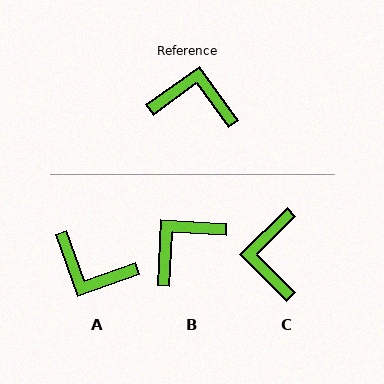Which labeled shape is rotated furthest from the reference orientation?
A, about 164 degrees away.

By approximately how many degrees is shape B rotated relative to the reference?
Approximately 51 degrees counter-clockwise.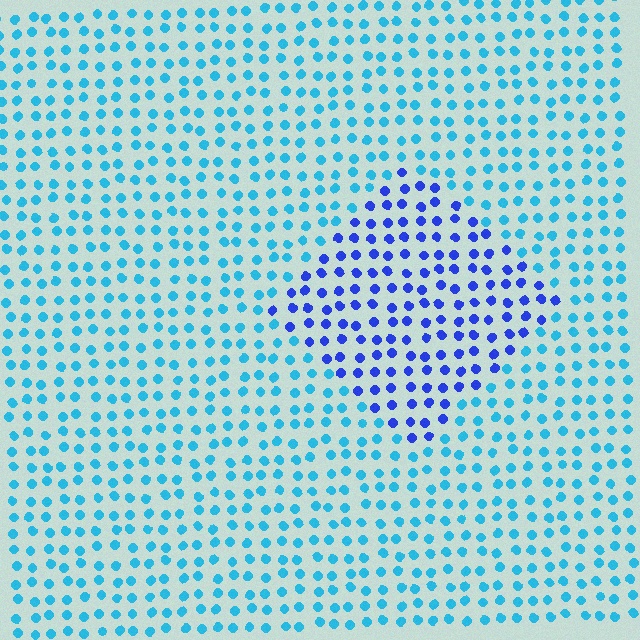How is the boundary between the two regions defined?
The boundary is defined purely by a slight shift in hue (about 40 degrees). Spacing, size, and orientation are identical on both sides.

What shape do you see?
I see a diamond.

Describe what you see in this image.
The image is filled with small cyan elements in a uniform arrangement. A diamond-shaped region is visible where the elements are tinted to a slightly different hue, forming a subtle color boundary.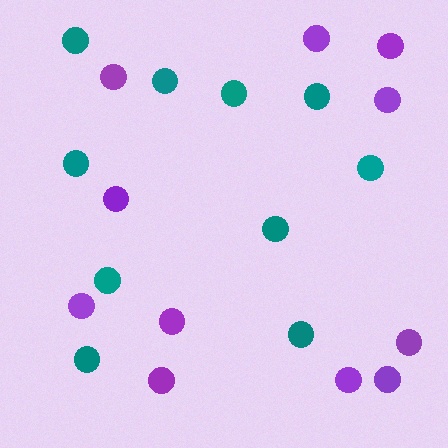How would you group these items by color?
There are 2 groups: one group of teal circles (10) and one group of purple circles (11).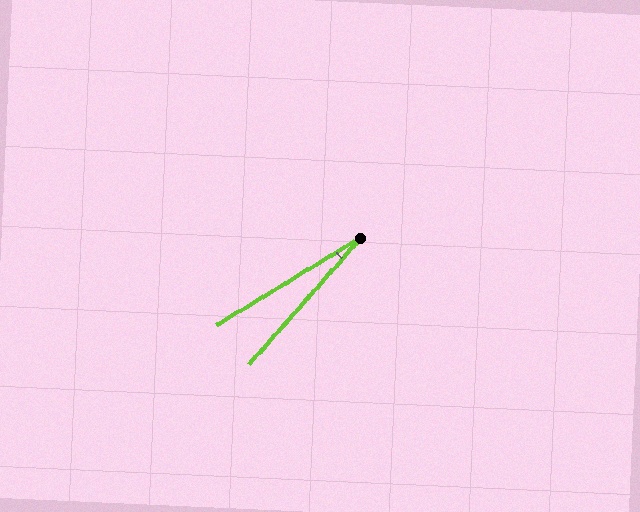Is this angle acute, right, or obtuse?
It is acute.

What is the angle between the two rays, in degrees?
Approximately 17 degrees.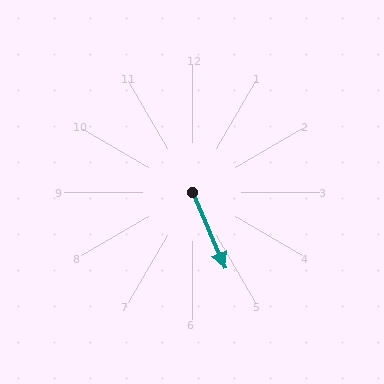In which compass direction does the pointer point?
Southeast.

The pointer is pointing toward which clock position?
Roughly 5 o'clock.